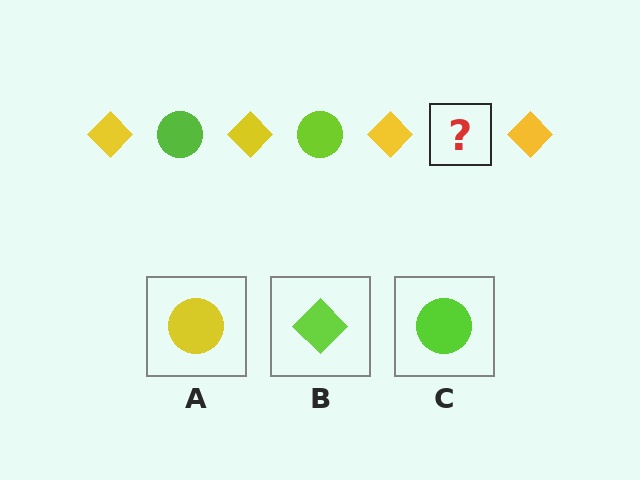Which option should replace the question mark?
Option C.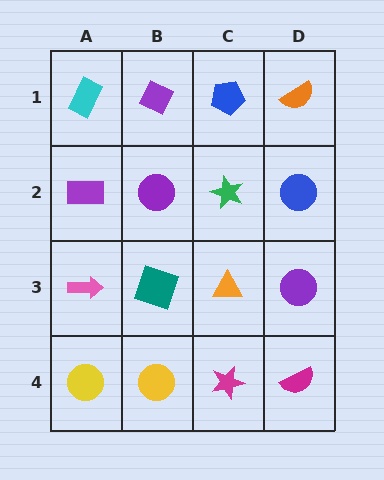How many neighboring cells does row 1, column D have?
2.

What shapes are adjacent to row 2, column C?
A blue pentagon (row 1, column C), an orange triangle (row 3, column C), a purple circle (row 2, column B), a blue circle (row 2, column D).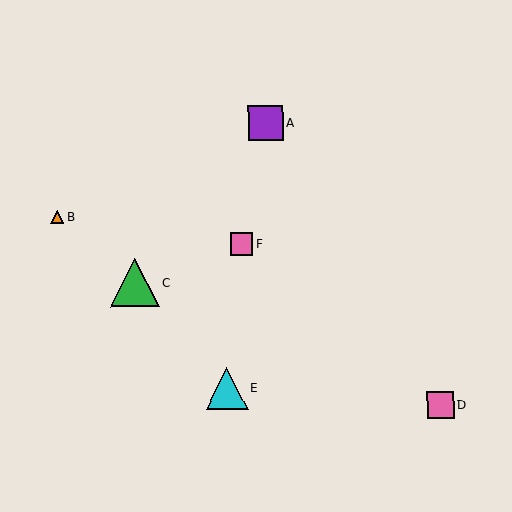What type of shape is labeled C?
Shape C is a green triangle.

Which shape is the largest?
The green triangle (labeled C) is the largest.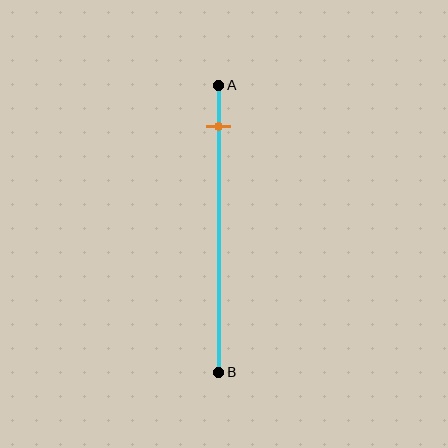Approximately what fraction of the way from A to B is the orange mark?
The orange mark is approximately 15% of the way from A to B.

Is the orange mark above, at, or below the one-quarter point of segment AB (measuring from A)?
The orange mark is above the one-quarter point of segment AB.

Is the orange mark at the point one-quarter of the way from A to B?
No, the mark is at about 15% from A, not at the 25% one-quarter point.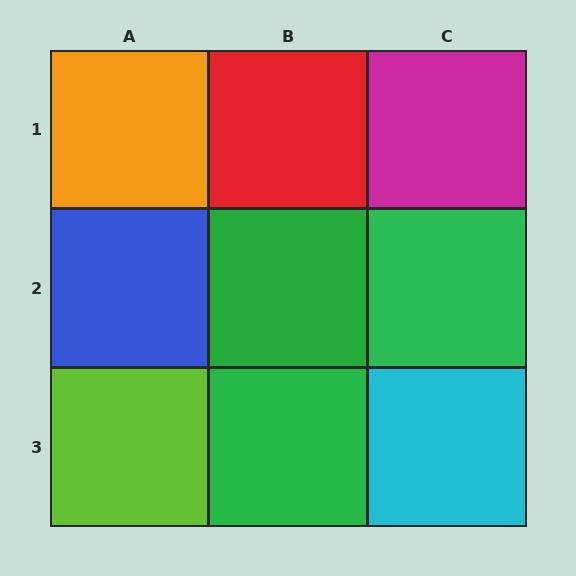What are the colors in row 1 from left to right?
Orange, red, magenta.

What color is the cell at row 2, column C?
Green.